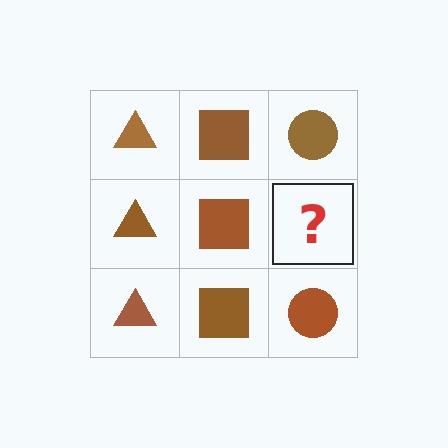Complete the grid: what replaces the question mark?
The question mark should be replaced with a brown circle.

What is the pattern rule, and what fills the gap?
The rule is that each column has a consistent shape. The gap should be filled with a brown circle.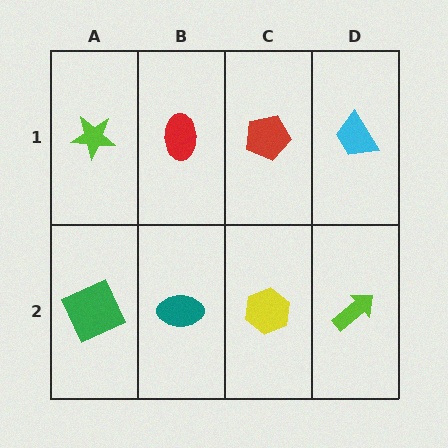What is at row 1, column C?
A red pentagon.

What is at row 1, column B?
A red ellipse.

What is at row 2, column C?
A yellow hexagon.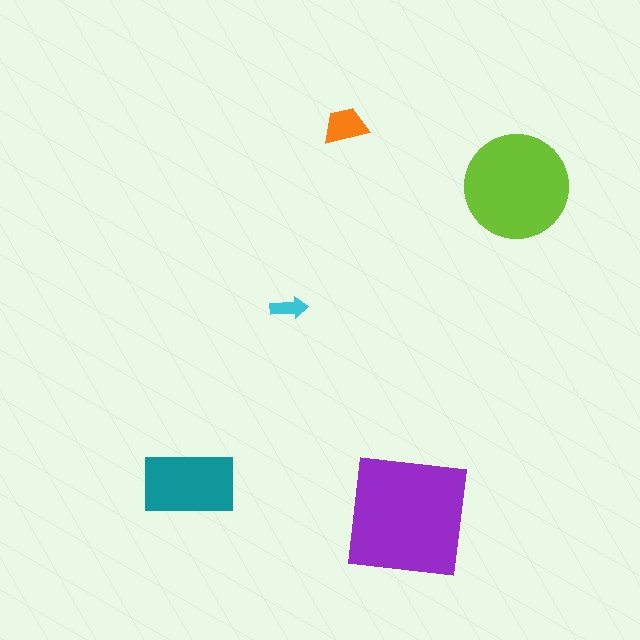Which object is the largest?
The purple square.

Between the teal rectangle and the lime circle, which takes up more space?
The lime circle.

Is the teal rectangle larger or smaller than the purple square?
Smaller.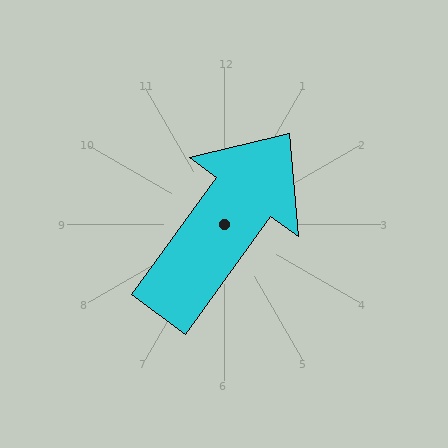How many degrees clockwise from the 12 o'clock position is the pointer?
Approximately 36 degrees.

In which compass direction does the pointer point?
Northeast.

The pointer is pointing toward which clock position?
Roughly 1 o'clock.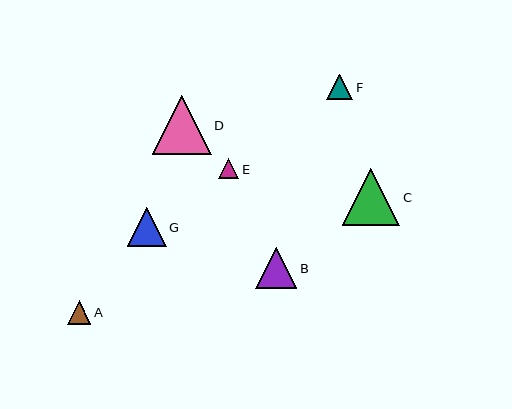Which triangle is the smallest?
Triangle E is the smallest with a size of approximately 20 pixels.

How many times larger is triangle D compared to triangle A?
Triangle D is approximately 2.5 times the size of triangle A.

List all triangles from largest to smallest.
From largest to smallest: D, C, B, G, F, A, E.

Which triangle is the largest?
Triangle D is the largest with a size of approximately 59 pixels.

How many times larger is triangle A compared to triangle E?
Triangle A is approximately 1.2 times the size of triangle E.